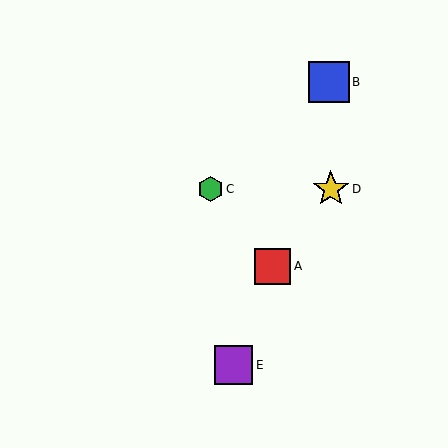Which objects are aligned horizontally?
Objects C, D are aligned horizontally.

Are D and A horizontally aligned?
No, D is at y≈189 and A is at y≈266.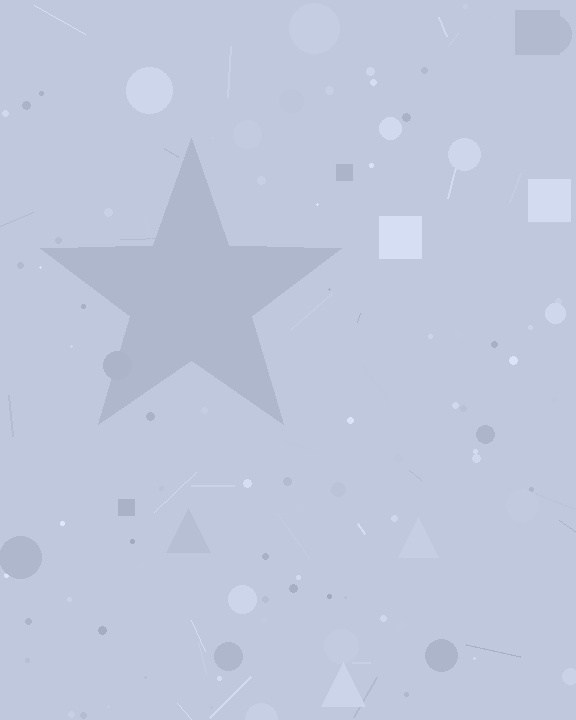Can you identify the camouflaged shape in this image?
The camouflaged shape is a star.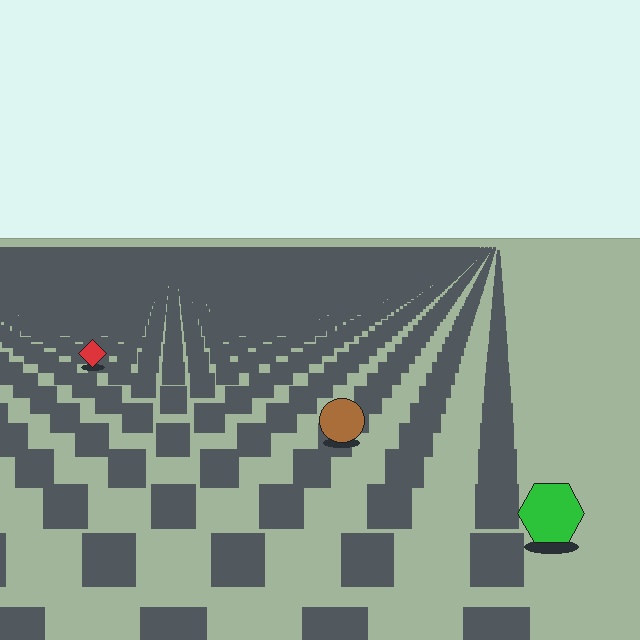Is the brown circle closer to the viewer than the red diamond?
Yes. The brown circle is closer — you can tell from the texture gradient: the ground texture is coarser near it.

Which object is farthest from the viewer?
The red diamond is farthest from the viewer. It appears smaller and the ground texture around it is denser.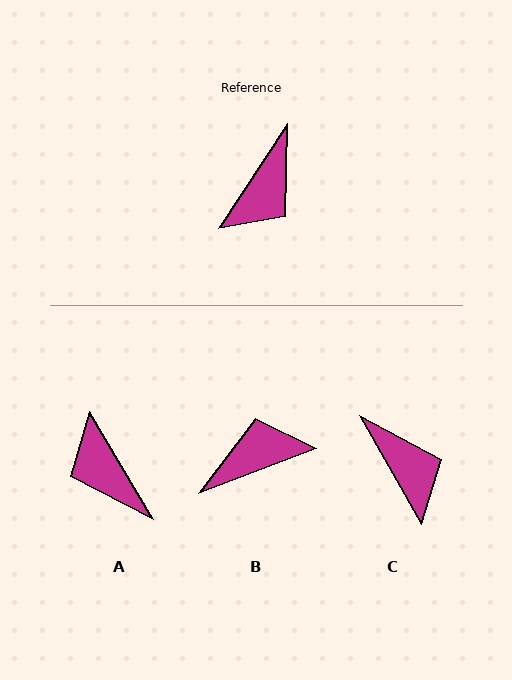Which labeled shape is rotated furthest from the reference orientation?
B, about 144 degrees away.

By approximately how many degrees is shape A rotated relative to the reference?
Approximately 117 degrees clockwise.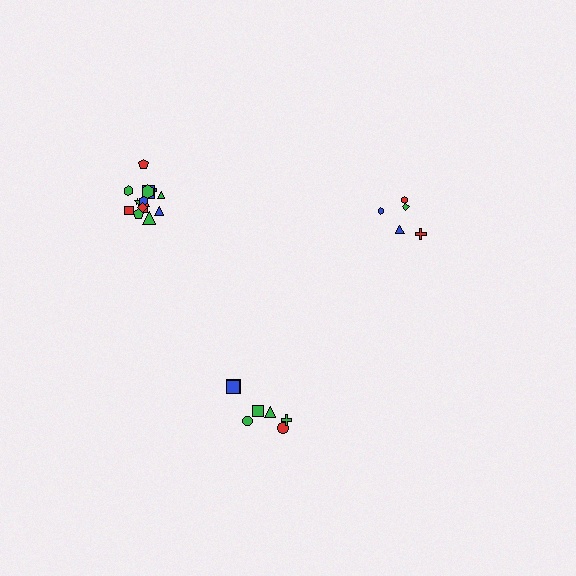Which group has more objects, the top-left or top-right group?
The top-left group.